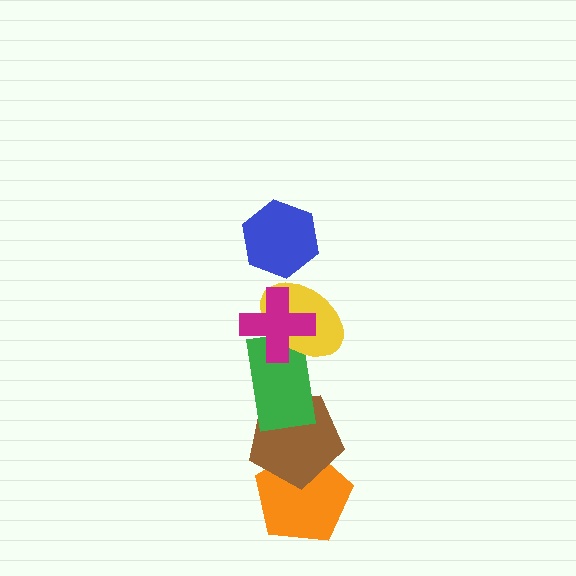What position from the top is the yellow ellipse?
The yellow ellipse is 3rd from the top.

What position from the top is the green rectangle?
The green rectangle is 4th from the top.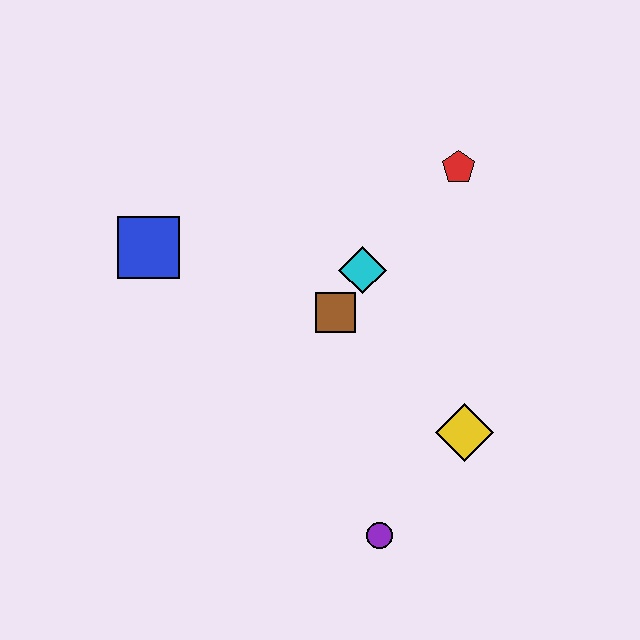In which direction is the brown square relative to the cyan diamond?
The brown square is below the cyan diamond.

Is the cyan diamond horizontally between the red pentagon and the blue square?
Yes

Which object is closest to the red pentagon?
The cyan diamond is closest to the red pentagon.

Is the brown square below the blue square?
Yes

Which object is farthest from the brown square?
The purple circle is farthest from the brown square.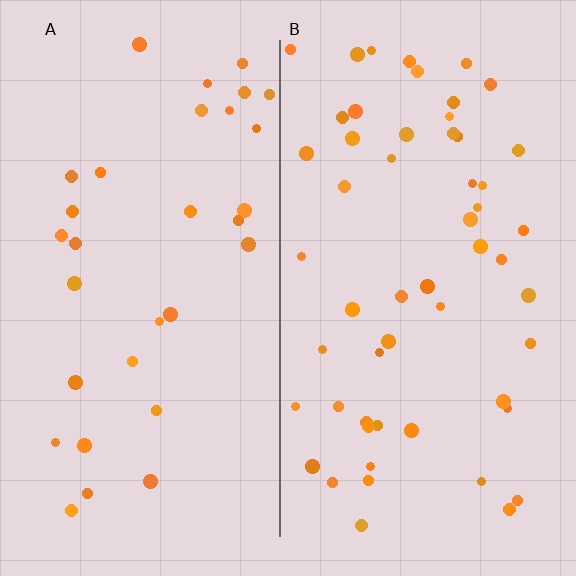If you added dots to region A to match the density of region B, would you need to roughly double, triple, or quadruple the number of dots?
Approximately double.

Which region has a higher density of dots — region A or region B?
B (the right).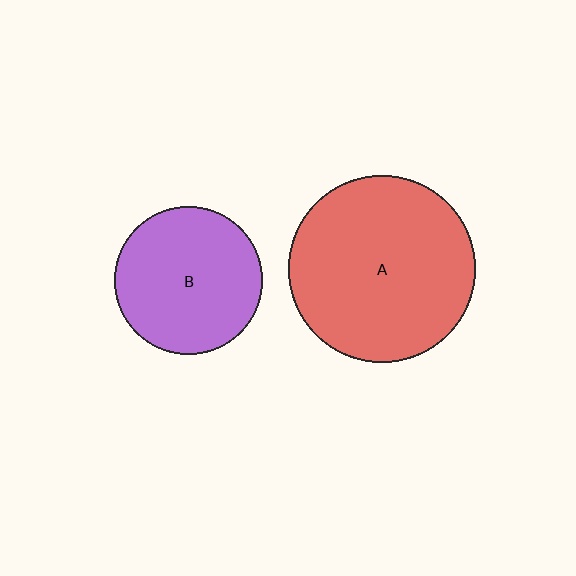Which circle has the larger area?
Circle A (red).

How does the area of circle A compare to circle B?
Approximately 1.6 times.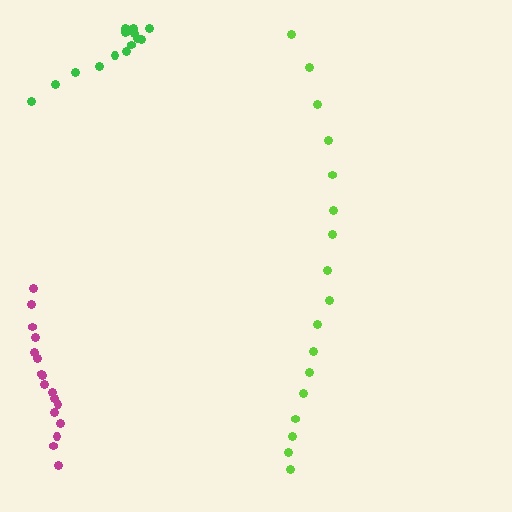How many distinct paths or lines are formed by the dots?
There are 3 distinct paths.